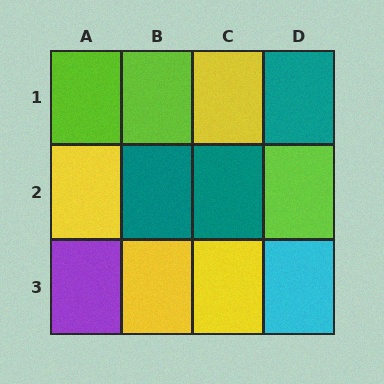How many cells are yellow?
4 cells are yellow.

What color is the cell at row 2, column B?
Teal.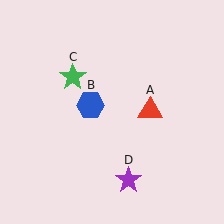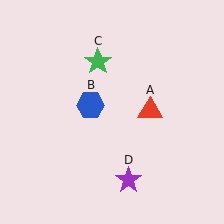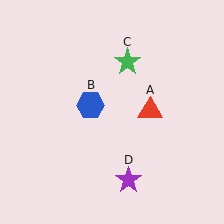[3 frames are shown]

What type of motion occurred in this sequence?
The green star (object C) rotated clockwise around the center of the scene.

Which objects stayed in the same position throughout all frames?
Red triangle (object A) and blue hexagon (object B) and purple star (object D) remained stationary.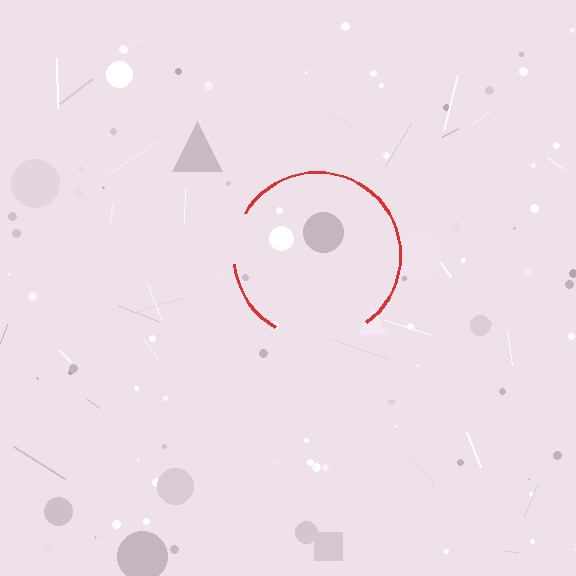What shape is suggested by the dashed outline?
The dashed outline suggests a circle.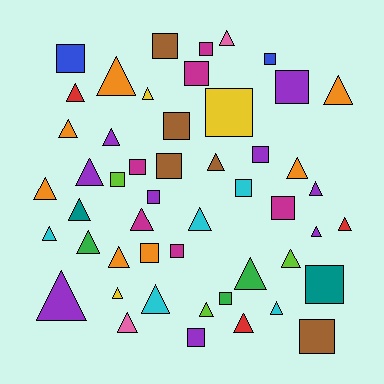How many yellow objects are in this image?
There are 3 yellow objects.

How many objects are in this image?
There are 50 objects.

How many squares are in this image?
There are 21 squares.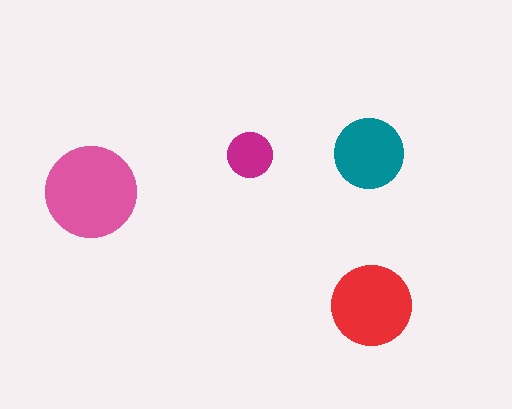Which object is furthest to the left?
The pink circle is leftmost.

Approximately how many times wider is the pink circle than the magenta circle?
About 2 times wider.